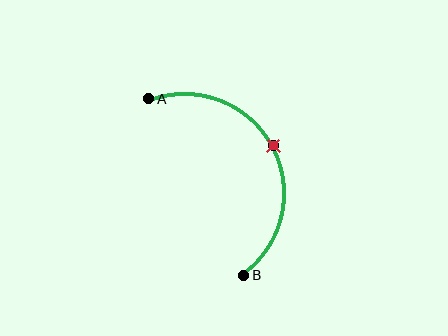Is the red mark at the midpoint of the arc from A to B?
Yes. The red mark lies on the arc at equal arc-length from both A and B — it is the arc midpoint.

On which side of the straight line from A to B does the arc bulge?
The arc bulges to the right of the straight line connecting A and B.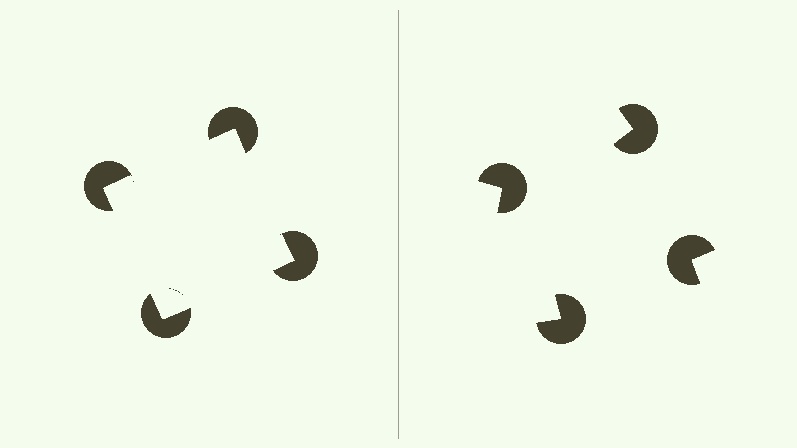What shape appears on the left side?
An illusory square.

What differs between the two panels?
The pac-man discs are positioned identically on both sides; only the wedge orientations differ. On the left they align to a square; on the right they are misaligned.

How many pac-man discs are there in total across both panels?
8 — 4 on each side.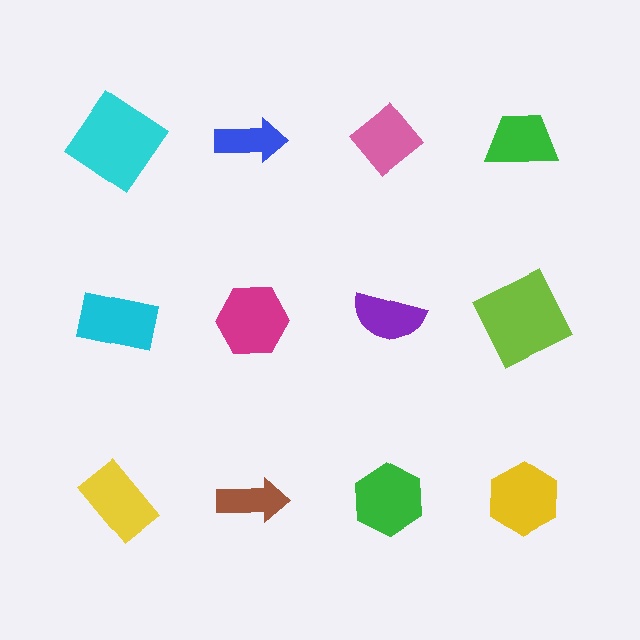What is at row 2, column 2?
A magenta hexagon.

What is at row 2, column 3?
A purple semicircle.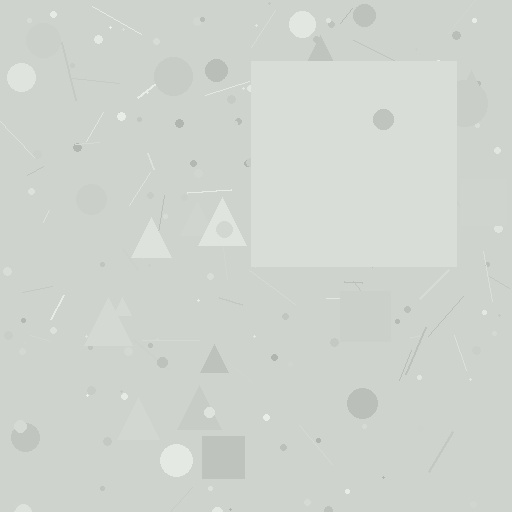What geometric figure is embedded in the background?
A square is embedded in the background.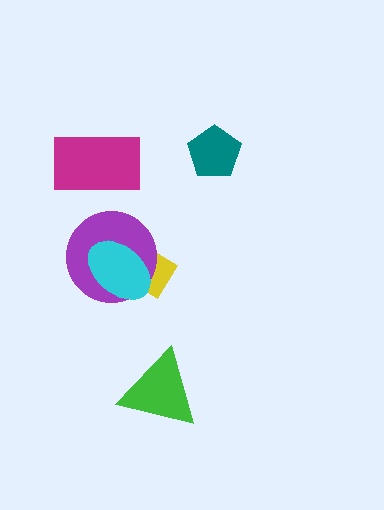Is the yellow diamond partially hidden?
Yes, it is partially covered by another shape.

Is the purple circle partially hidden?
Yes, it is partially covered by another shape.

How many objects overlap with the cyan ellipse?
2 objects overlap with the cyan ellipse.